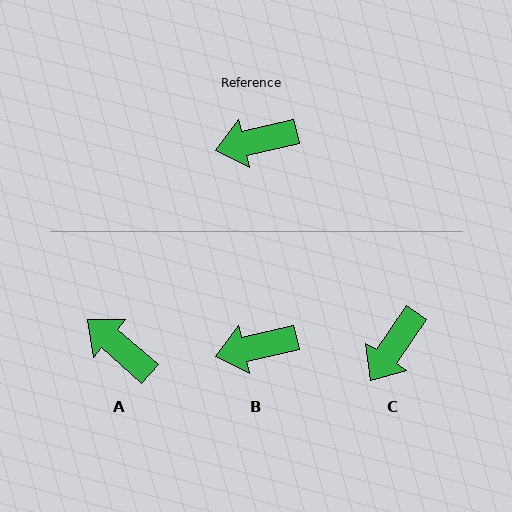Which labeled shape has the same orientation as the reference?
B.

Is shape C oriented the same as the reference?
No, it is off by about 43 degrees.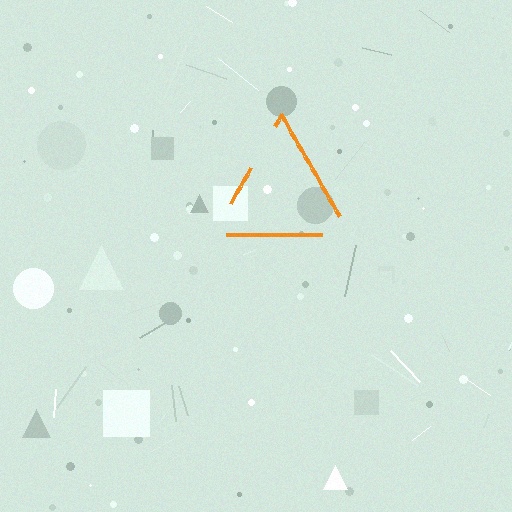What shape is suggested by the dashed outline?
The dashed outline suggests a triangle.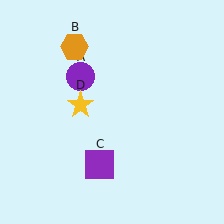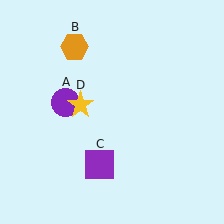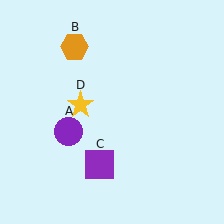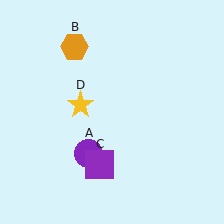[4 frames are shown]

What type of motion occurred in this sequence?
The purple circle (object A) rotated counterclockwise around the center of the scene.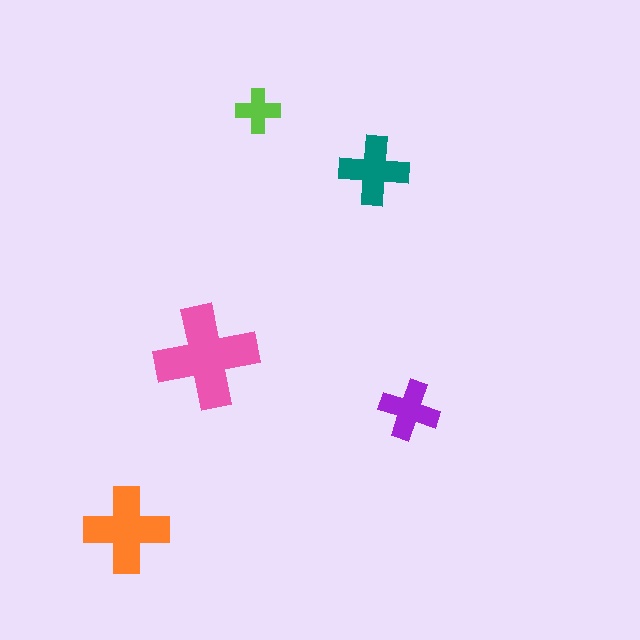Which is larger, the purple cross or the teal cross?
The teal one.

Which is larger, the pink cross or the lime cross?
The pink one.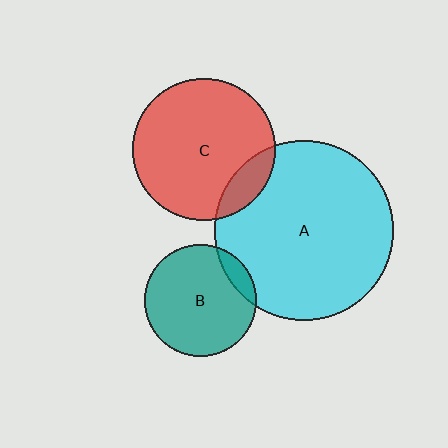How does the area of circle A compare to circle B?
Approximately 2.6 times.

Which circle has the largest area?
Circle A (cyan).